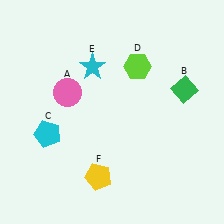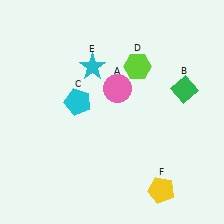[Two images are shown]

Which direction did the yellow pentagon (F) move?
The yellow pentagon (F) moved right.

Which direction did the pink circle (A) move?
The pink circle (A) moved right.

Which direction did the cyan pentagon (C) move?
The cyan pentagon (C) moved up.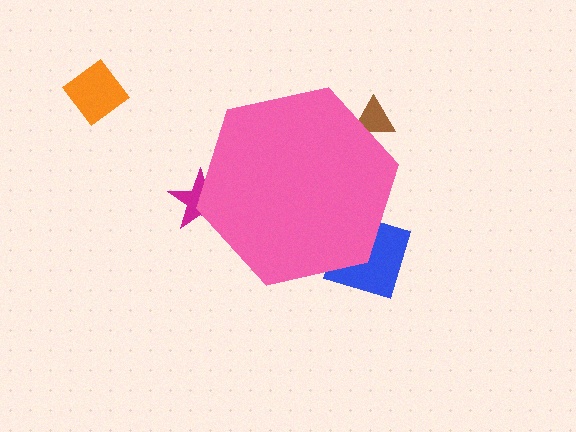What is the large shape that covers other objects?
A pink hexagon.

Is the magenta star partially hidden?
Yes, the magenta star is partially hidden behind the pink hexagon.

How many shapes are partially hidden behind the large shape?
3 shapes are partially hidden.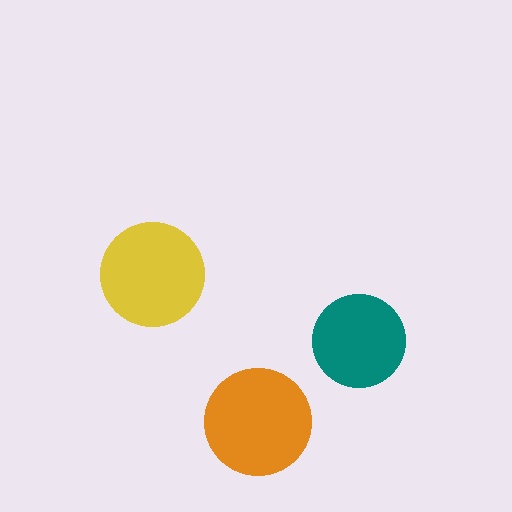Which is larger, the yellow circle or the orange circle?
The orange one.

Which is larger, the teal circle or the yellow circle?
The yellow one.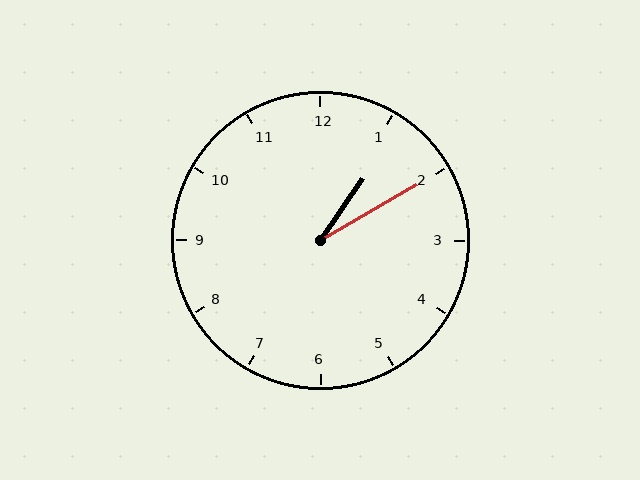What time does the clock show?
1:10.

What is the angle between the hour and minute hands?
Approximately 25 degrees.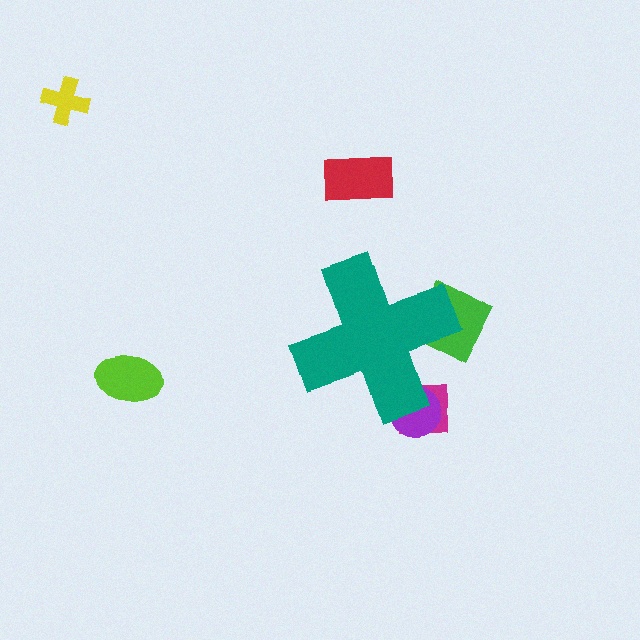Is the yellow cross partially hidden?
No, the yellow cross is fully visible.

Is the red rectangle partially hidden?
No, the red rectangle is fully visible.